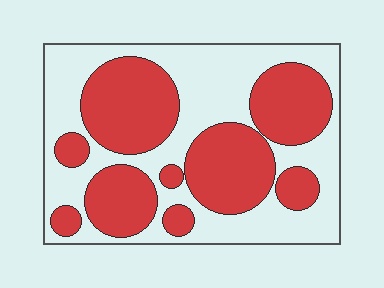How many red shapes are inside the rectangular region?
9.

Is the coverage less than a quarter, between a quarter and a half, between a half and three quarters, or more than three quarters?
Between a quarter and a half.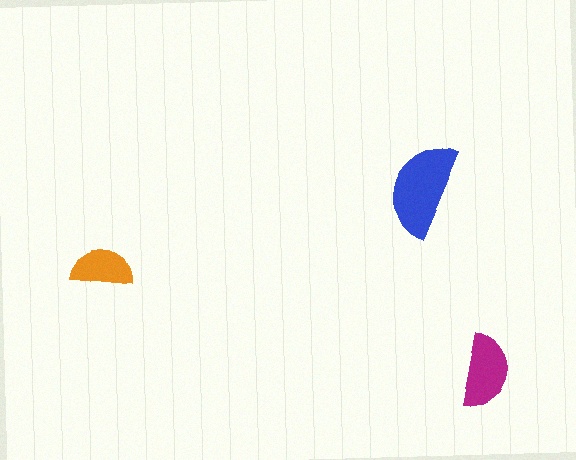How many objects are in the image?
There are 3 objects in the image.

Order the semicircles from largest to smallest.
the blue one, the magenta one, the orange one.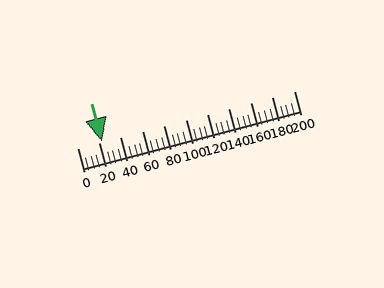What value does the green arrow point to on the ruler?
The green arrow points to approximately 23.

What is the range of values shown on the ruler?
The ruler shows values from 0 to 200.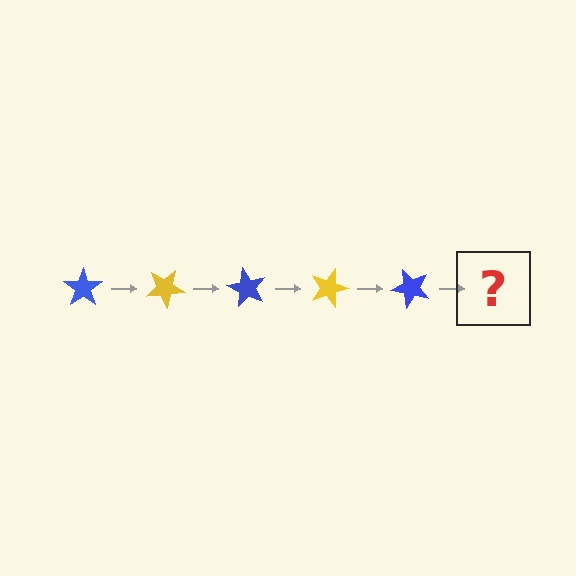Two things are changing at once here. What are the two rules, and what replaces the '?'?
The two rules are that it rotates 30 degrees each step and the color cycles through blue and yellow. The '?' should be a yellow star, rotated 150 degrees from the start.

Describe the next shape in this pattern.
It should be a yellow star, rotated 150 degrees from the start.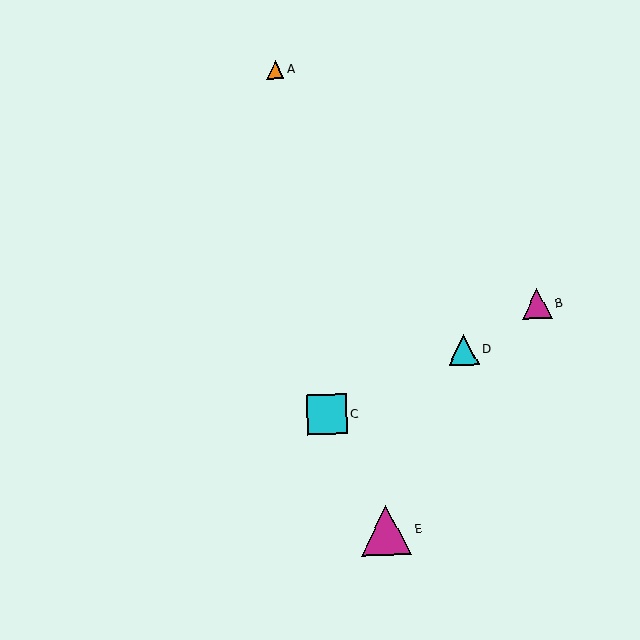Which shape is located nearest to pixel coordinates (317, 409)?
The cyan square (labeled C) at (327, 414) is nearest to that location.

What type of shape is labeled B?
Shape B is a magenta triangle.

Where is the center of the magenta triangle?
The center of the magenta triangle is at (386, 530).